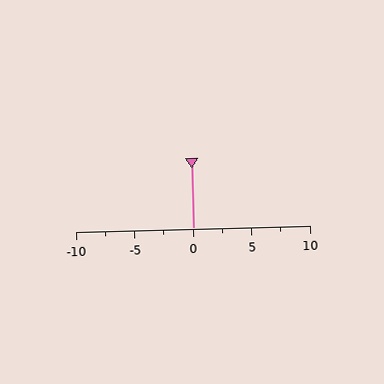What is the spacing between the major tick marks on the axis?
The major ticks are spaced 5 apart.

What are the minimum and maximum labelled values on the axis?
The axis runs from -10 to 10.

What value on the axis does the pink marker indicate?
The marker indicates approximately 0.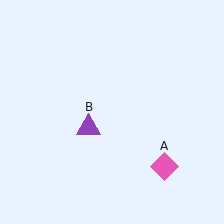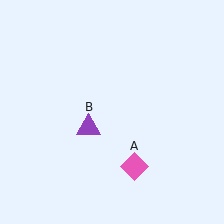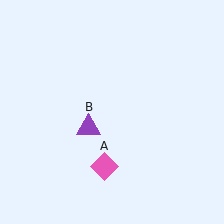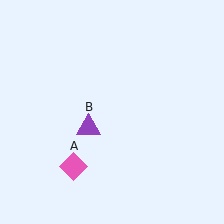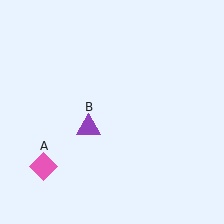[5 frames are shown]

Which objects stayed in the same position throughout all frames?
Purple triangle (object B) remained stationary.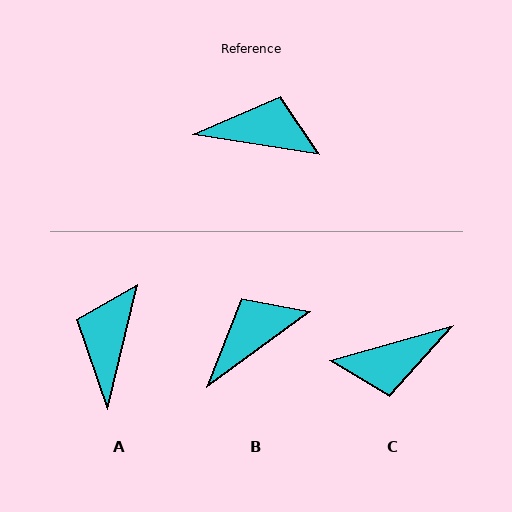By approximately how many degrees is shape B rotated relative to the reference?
Approximately 45 degrees counter-clockwise.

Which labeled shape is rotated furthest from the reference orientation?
C, about 155 degrees away.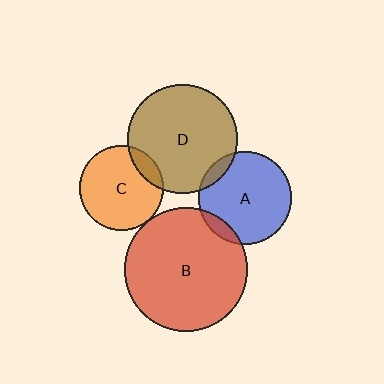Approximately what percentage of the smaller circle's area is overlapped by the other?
Approximately 10%.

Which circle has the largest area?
Circle B (red).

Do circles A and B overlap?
Yes.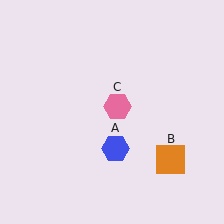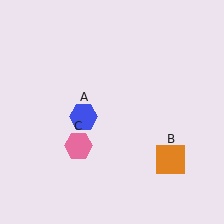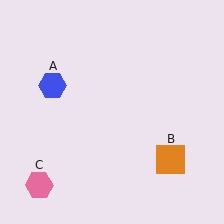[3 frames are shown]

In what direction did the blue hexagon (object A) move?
The blue hexagon (object A) moved up and to the left.